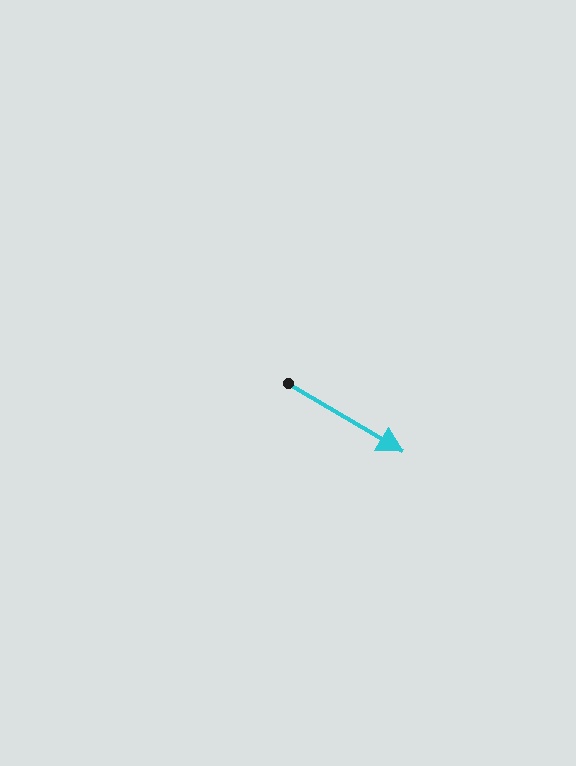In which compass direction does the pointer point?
Southeast.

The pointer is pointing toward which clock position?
Roughly 4 o'clock.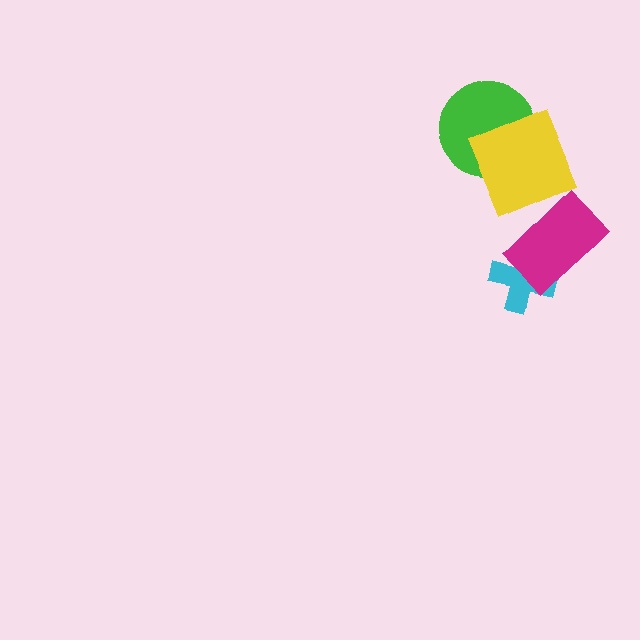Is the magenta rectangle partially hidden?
No, no other shape covers it.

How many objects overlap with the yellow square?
1 object overlaps with the yellow square.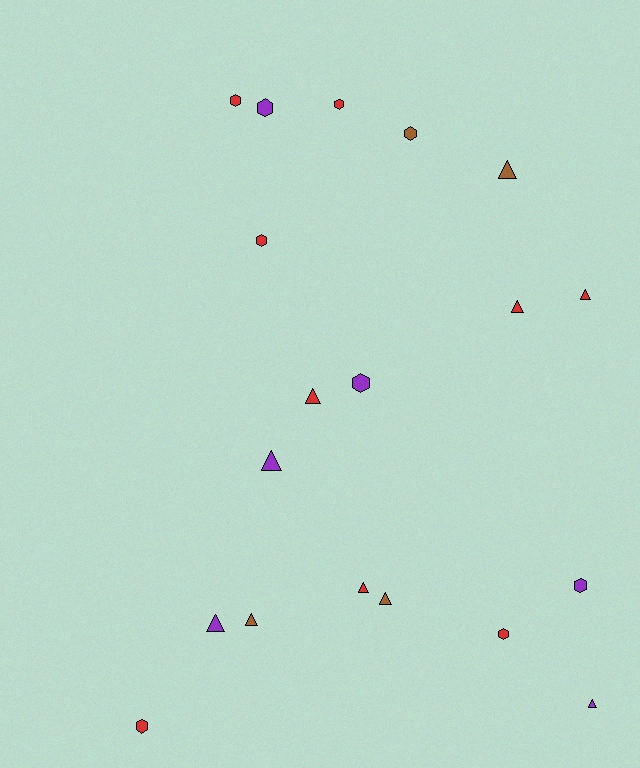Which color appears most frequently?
Red, with 9 objects.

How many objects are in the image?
There are 19 objects.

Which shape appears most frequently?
Triangle, with 10 objects.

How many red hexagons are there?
There are 5 red hexagons.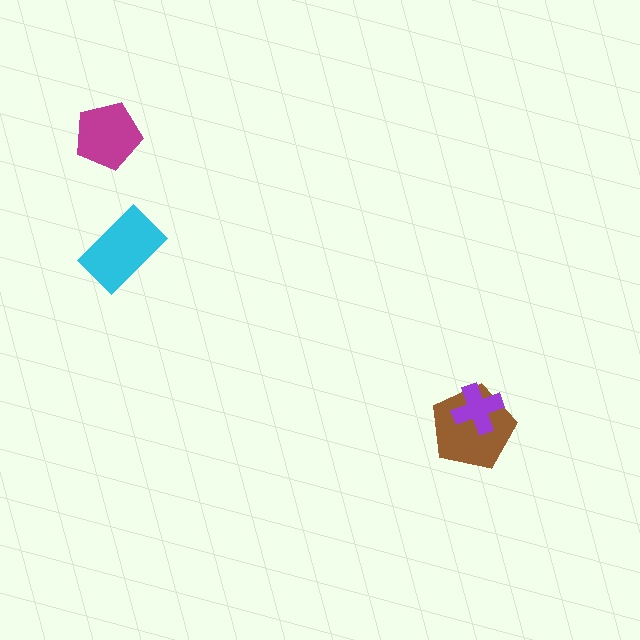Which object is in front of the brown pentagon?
The purple cross is in front of the brown pentagon.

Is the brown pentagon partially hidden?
Yes, it is partially covered by another shape.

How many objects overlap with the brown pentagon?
1 object overlaps with the brown pentagon.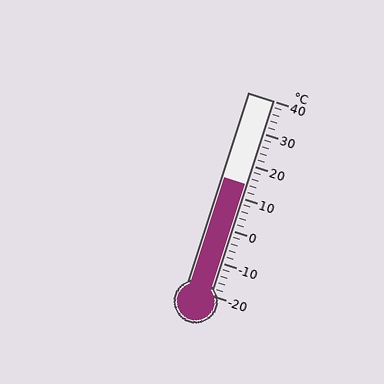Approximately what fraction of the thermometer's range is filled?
The thermometer is filled to approximately 55% of its range.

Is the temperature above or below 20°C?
The temperature is below 20°C.